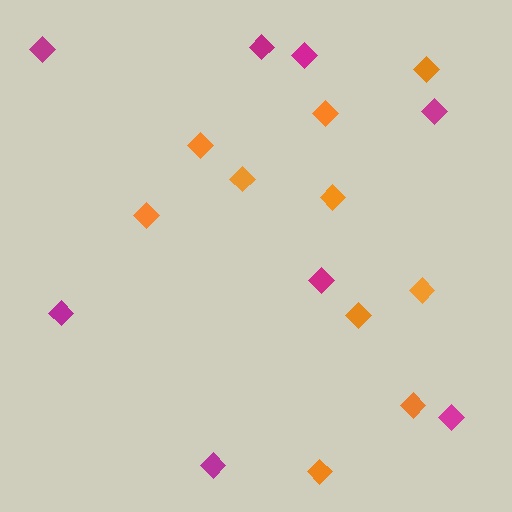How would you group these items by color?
There are 2 groups: one group of orange diamonds (10) and one group of magenta diamonds (8).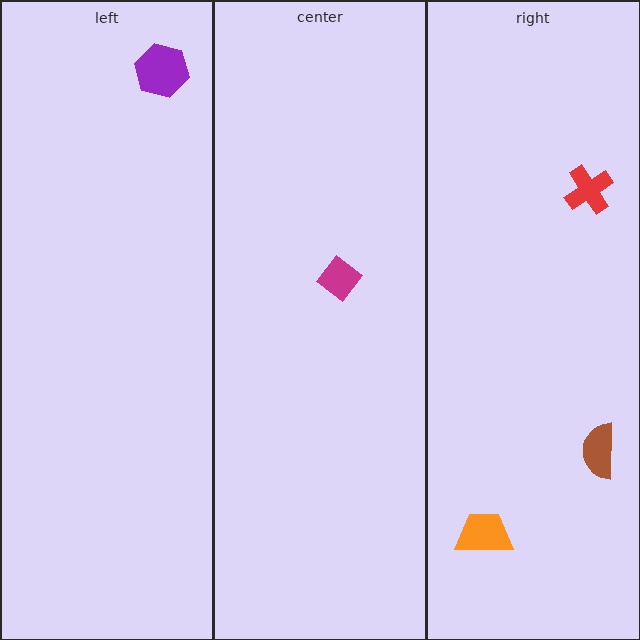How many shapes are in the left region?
1.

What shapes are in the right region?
The brown semicircle, the red cross, the orange trapezoid.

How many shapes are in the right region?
3.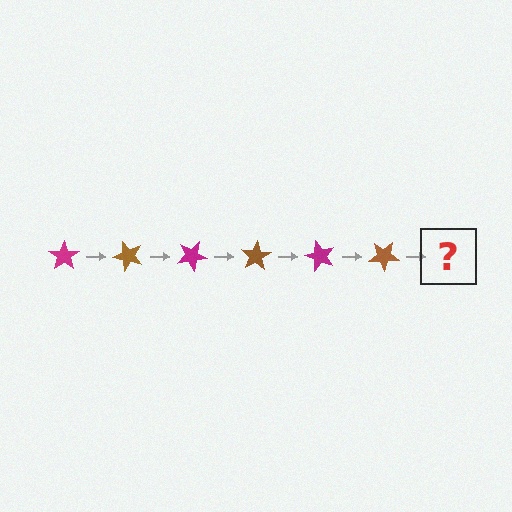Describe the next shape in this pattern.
It should be a magenta star, rotated 300 degrees from the start.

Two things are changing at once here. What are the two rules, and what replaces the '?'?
The two rules are that it rotates 50 degrees each step and the color cycles through magenta and brown. The '?' should be a magenta star, rotated 300 degrees from the start.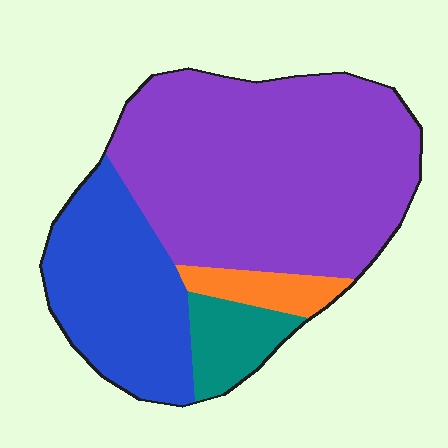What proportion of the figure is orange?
Orange takes up about one tenth (1/10) of the figure.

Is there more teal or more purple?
Purple.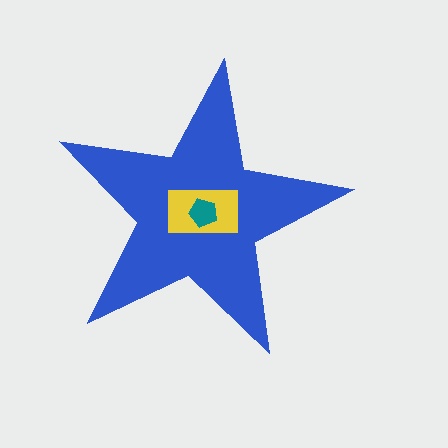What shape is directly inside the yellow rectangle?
The teal pentagon.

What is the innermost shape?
The teal pentagon.